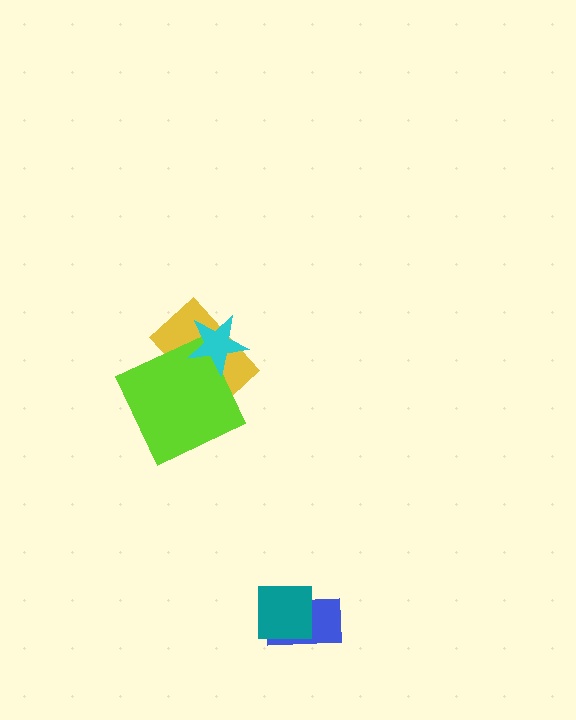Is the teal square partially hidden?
No, no other shape covers it.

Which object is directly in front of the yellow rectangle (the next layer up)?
The lime square is directly in front of the yellow rectangle.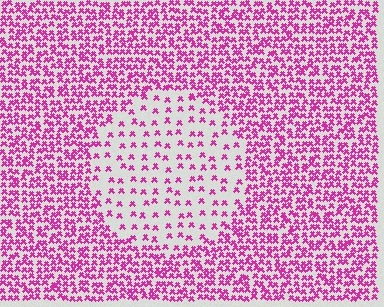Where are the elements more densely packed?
The elements are more densely packed outside the circle boundary.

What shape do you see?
I see a circle.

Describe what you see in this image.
The image contains small magenta elements arranged at two different densities. A circle-shaped region is visible where the elements are less densely packed than the surrounding area.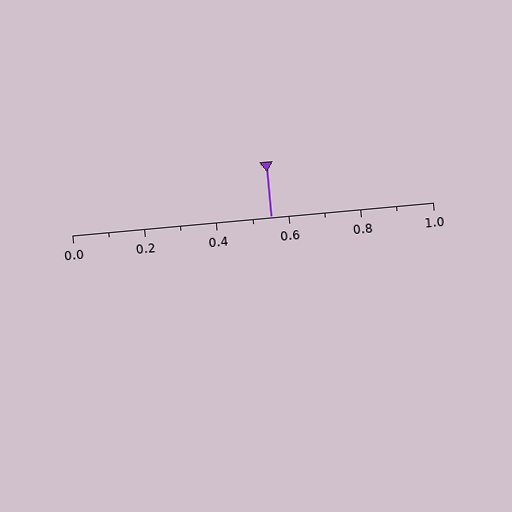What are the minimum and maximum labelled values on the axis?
The axis runs from 0.0 to 1.0.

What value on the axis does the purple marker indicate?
The marker indicates approximately 0.55.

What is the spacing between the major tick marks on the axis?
The major ticks are spaced 0.2 apart.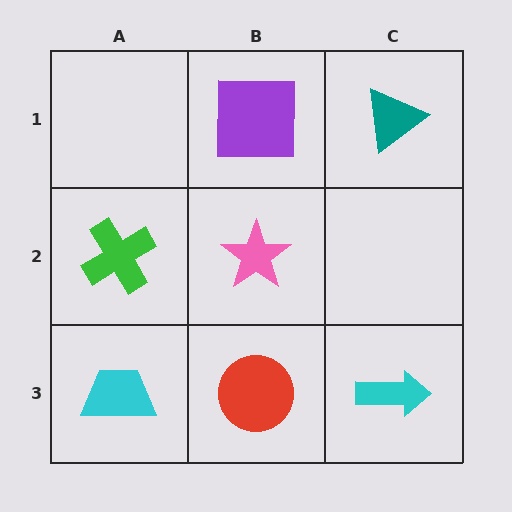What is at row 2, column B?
A pink star.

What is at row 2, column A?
A green cross.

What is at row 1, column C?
A teal triangle.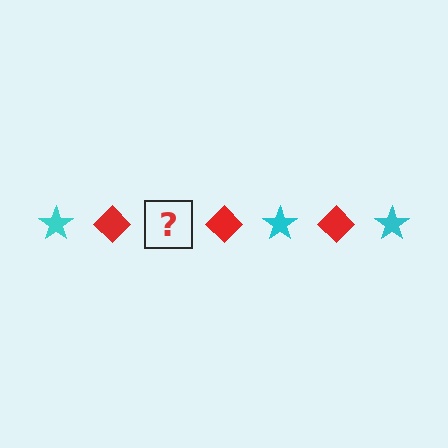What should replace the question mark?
The question mark should be replaced with a cyan star.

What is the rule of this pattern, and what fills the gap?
The rule is that the pattern alternates between cyan star and red diamond. The gap should be filled with a cyan star.